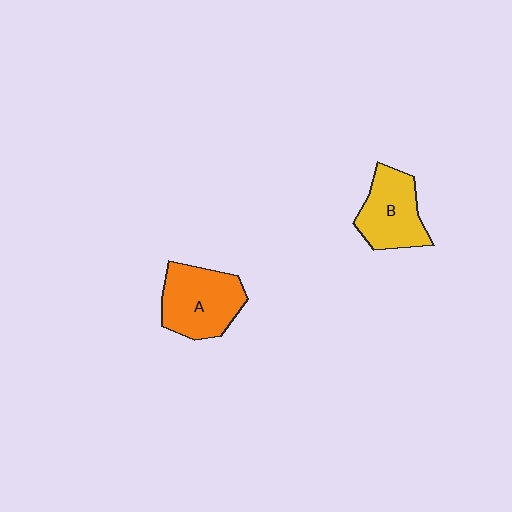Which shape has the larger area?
Shape A (orange).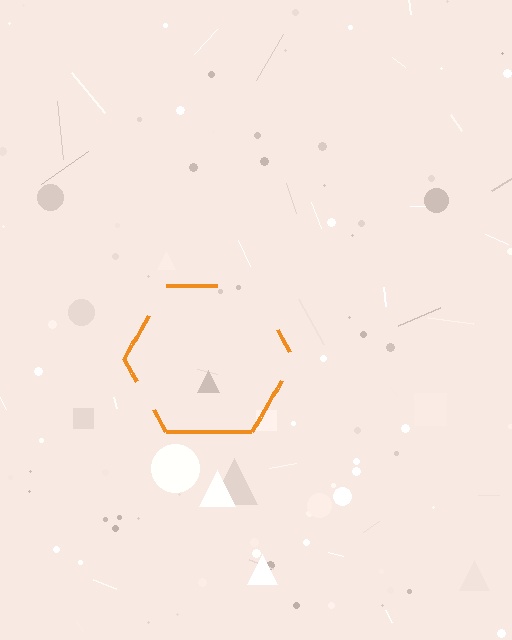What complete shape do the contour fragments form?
The contour fragments form a hexagon.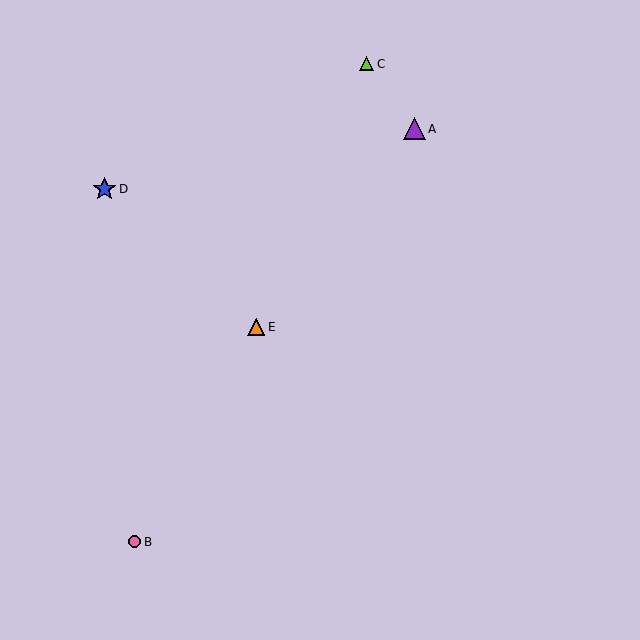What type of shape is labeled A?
Shape A is a purple triangle.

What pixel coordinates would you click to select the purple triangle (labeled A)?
Click at (414, 129) to select the purple triangle A.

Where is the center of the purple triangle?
The center of the purple triangle is at (414, 129).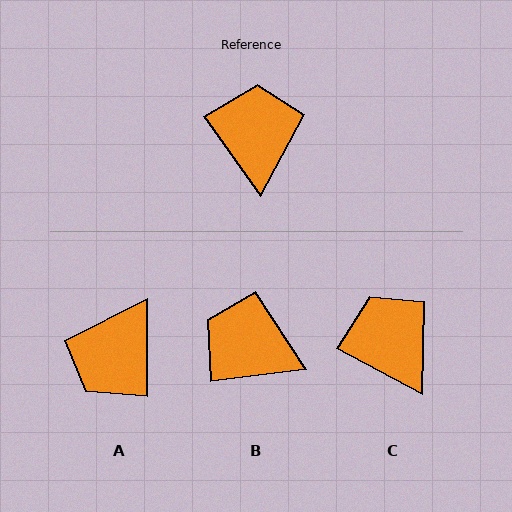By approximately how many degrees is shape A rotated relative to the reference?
Approximately 145 degrees counter-clockwise.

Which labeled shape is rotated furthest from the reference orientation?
A, about 145 degrees away.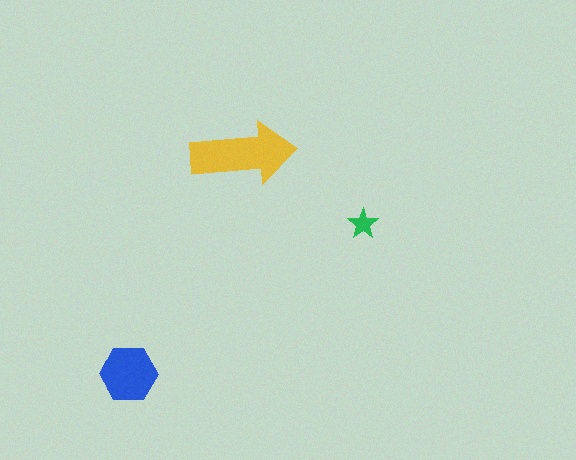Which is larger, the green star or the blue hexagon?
The blue hexagon.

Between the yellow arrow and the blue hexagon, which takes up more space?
The yellow arrow.